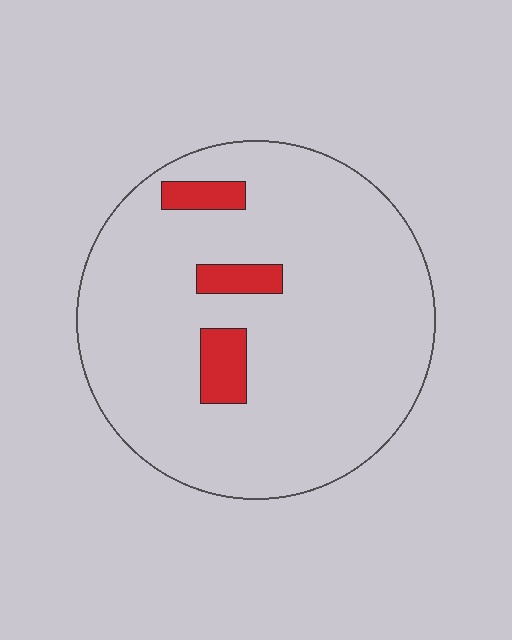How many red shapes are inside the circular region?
3.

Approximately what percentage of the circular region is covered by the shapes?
Approximately 10%.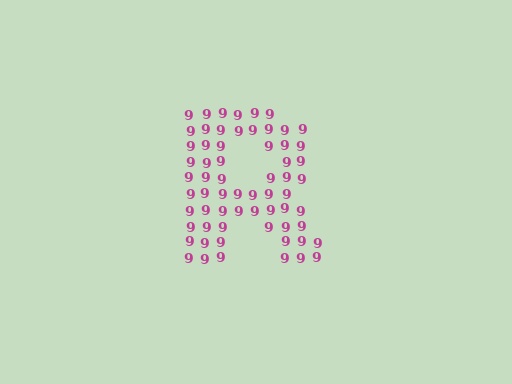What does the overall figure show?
The overall figure shows the letter R.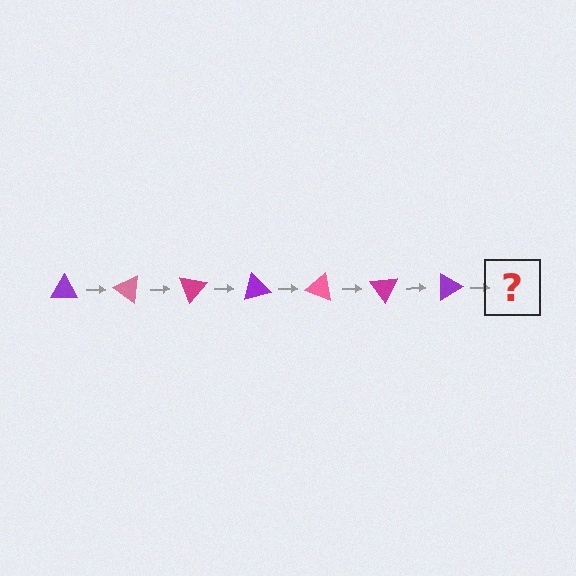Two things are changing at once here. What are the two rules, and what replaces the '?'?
The two rules are that it rotates 35 degrees each step and the color cycles through purple, pink, and magenta. The '?' should be a pink triangle, rotated 245 degrees from the start.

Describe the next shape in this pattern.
It should be a pink triangle, rotated 245 degrees from the start.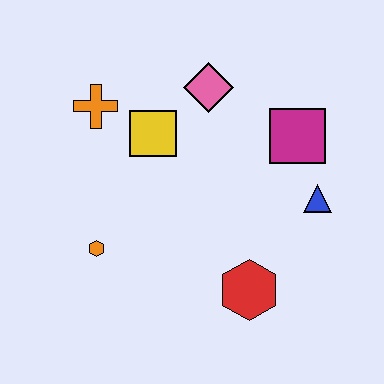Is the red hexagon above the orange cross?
No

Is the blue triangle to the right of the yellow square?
Yes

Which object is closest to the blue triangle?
The magenta square is closest to the blue triangle.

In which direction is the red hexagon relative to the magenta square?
The red hexagon is below the magenta square.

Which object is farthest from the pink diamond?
The red hexagon is farthest from the pink diamond.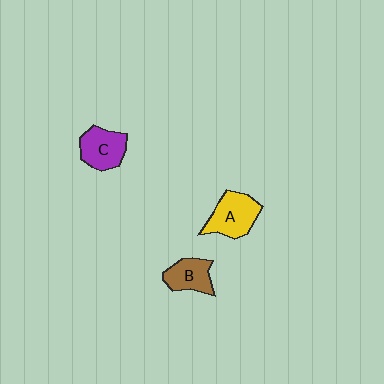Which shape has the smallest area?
Shape B (brown).